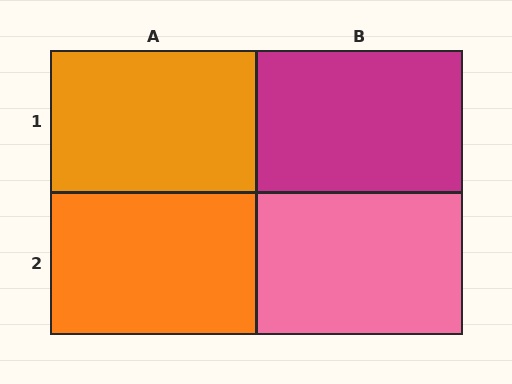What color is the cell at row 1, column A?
Orange.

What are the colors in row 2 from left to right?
Orange, pink.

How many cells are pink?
1 cell is pink.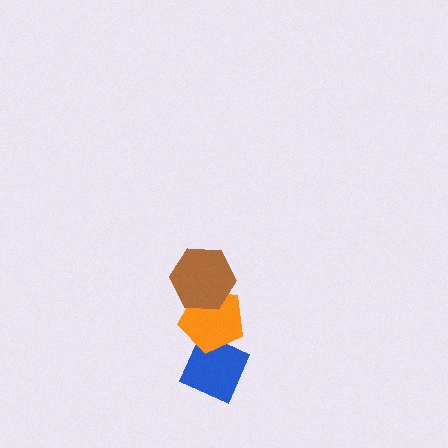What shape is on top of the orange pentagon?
The brown hexagon is on top of the orange pentagon.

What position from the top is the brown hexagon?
The brown hexagon is 1st from the top.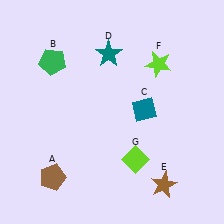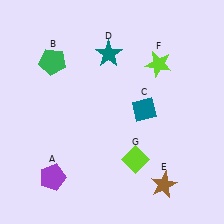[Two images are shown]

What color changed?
The pentagon (A) changed from brown in Image 1 to purple in Image 2.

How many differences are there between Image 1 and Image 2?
There is 1 difference between the two images.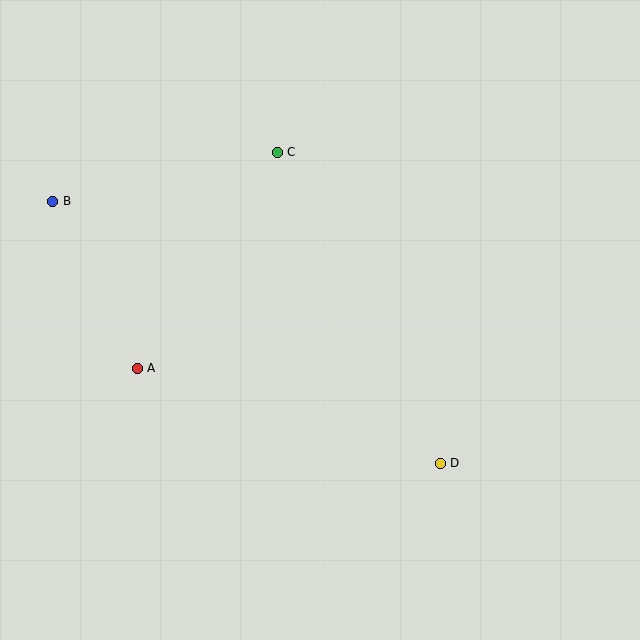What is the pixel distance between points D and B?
The distance between D and B is 468 pixels.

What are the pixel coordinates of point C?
Point C is at (277, 152).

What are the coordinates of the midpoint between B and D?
The midpoint between B and D is at (246, 332).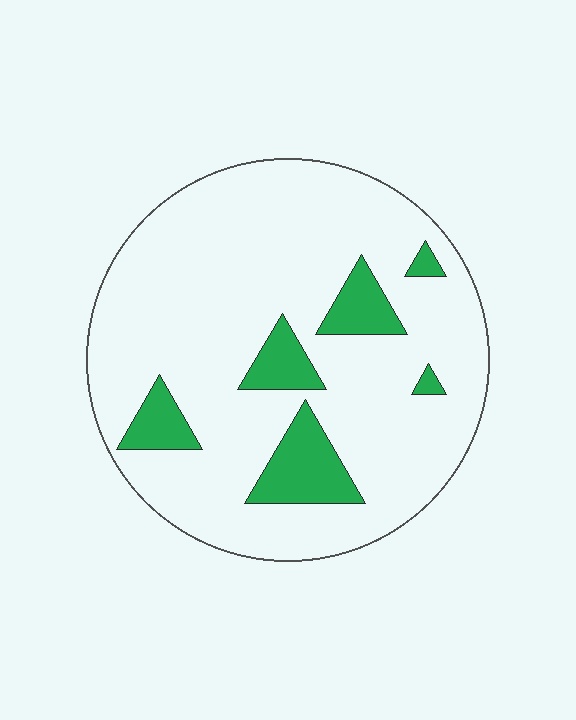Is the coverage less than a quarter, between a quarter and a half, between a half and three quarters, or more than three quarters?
Less than a quarter.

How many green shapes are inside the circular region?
6.